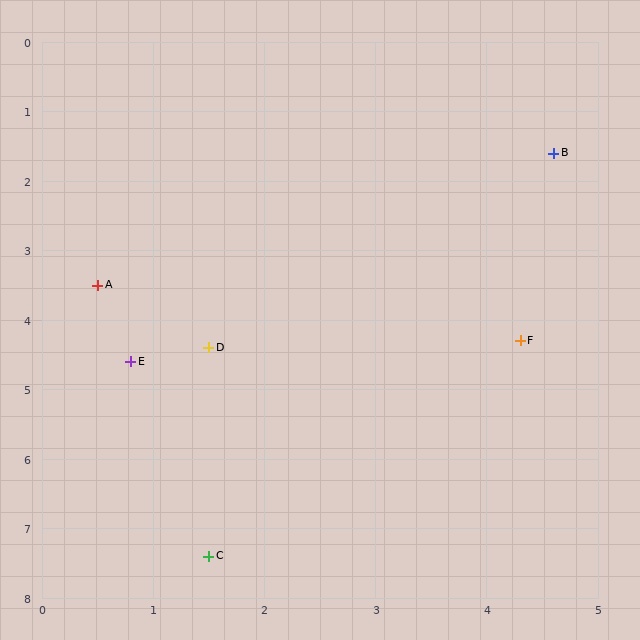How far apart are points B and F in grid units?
Points B and F are about 2.7 grid units apart.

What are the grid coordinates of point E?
Point E is at approximately (0.8, 4.6).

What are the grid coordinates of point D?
Point D is at approximately (1.5, 4.4).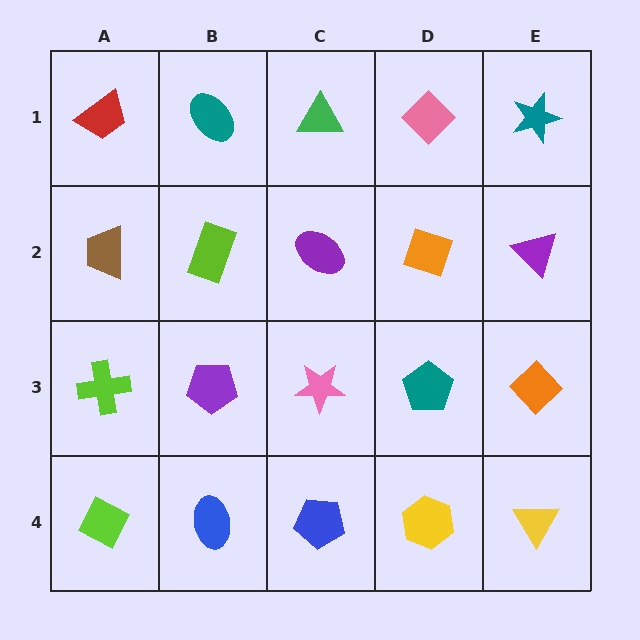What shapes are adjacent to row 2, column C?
A green triangle (row 1, column C), a pink star (row 3, column C), a lime rectangle (row 2, column B), an orange diamond (row 2, column D).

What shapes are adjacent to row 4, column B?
A purple pentagon (row 3, column B), a lime diamond (row 4, column A), a blue pentagon (row 4, column C).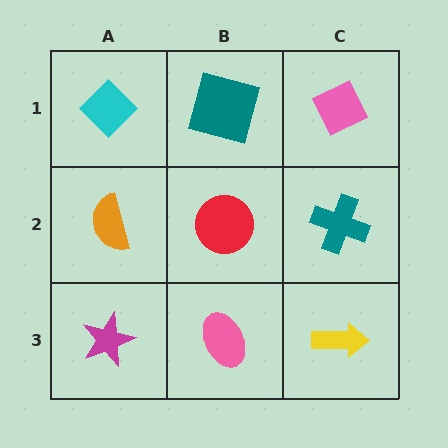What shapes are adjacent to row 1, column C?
A teal cross (row 2, column C), a teal square (row 1, column B).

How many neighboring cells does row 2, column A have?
3.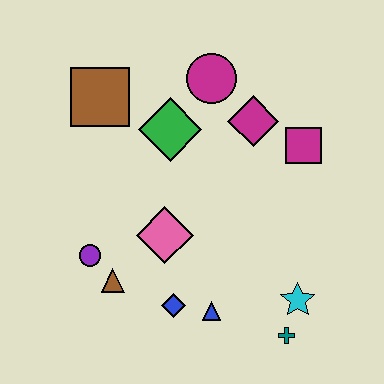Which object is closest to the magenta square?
The magenta diamond is closest to the magenta square.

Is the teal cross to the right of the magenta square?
No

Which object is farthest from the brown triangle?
The magenta square is farthest from the brown triangle.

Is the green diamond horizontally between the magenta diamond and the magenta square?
No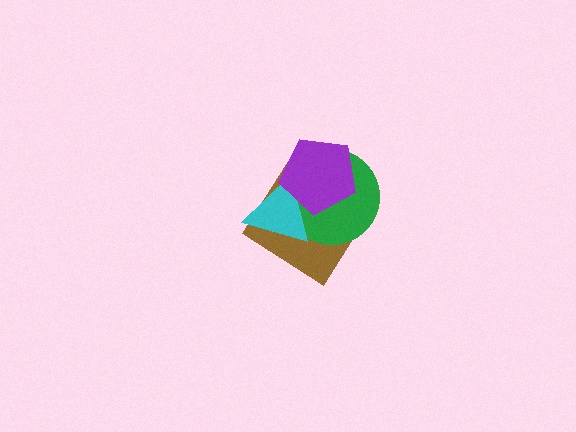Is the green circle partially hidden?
Yes, it is partially covered by another shape.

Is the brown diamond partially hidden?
Yes, it is partially covered by another shape.